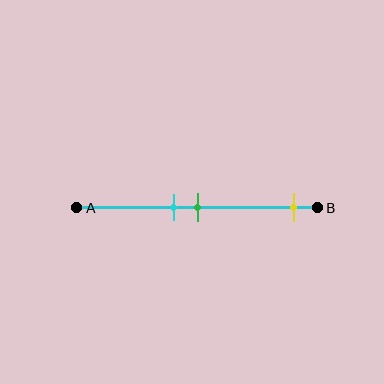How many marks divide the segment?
There are 3 marks dividing the segment.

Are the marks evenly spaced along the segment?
No, the marks are not evenly spaced.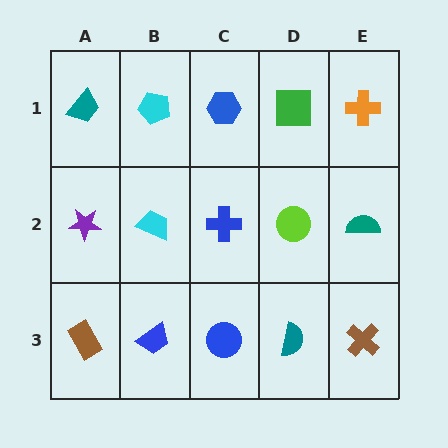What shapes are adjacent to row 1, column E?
A teal semicircle (row 2, column E), a green square (row 1, column D).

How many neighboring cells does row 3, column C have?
3.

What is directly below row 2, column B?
A blue trapezoid.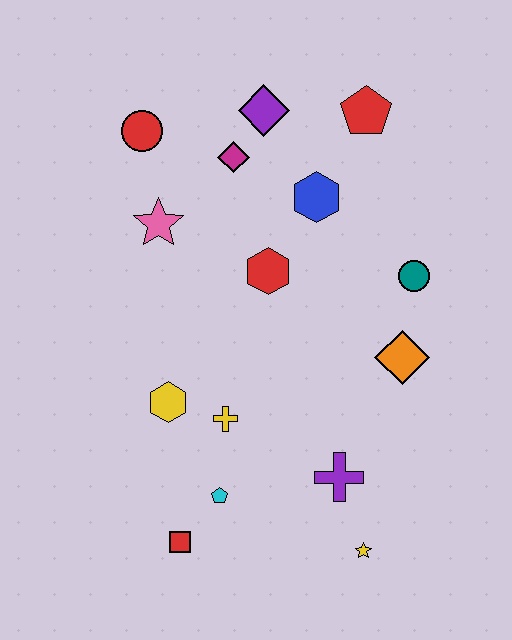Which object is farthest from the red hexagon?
The yellow star is farthest from the red hexagon.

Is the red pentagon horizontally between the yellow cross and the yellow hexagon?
No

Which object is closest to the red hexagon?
The blue hexagon is closest to the red hexagon.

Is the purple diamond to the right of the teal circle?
No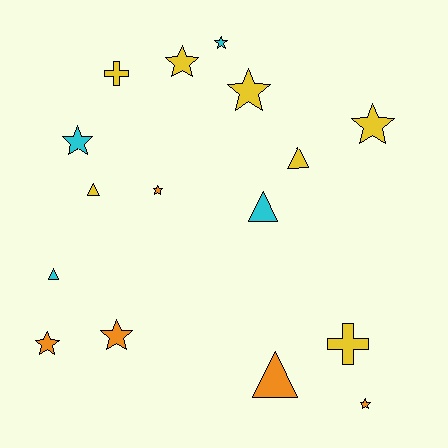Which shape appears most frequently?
Star, with 9 objects.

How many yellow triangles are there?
There are 2 yellow triangles.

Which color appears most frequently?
Yellow, with 7 objects.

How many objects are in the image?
There are 16 objects.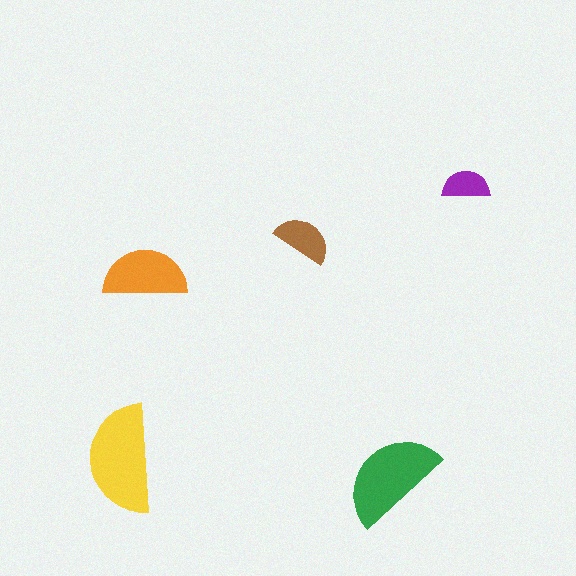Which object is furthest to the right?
The purple semicircle is rightmost.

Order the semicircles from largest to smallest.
the yellow one, the green one, the orange one, the brown one, the purple one.